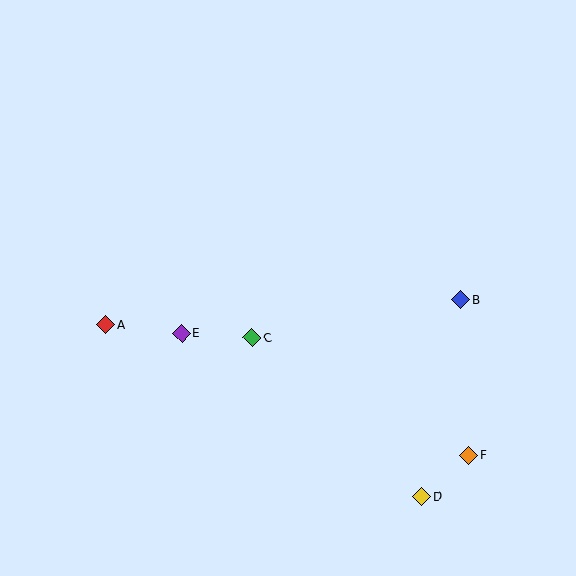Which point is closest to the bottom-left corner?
Point A is closest to the bottom-left corner.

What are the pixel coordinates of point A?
Point A is at (106, 325).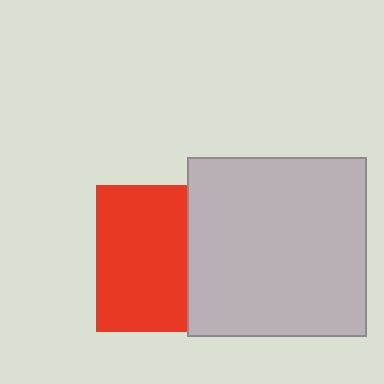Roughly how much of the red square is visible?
About half of it is visible (roughly 62%).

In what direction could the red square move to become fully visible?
The red square could move left. That would shift it out from behind the light gray square entirely.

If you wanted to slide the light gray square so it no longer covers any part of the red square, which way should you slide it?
Slide it right — that is the most direct way to separate the two shapes.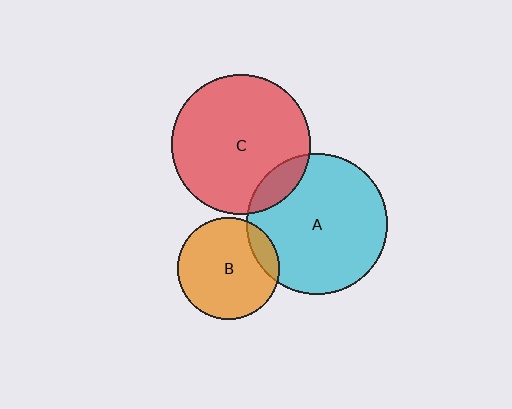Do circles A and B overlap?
Yes.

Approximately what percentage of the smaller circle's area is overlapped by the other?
Approximately 15%.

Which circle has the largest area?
Circle A (cyan).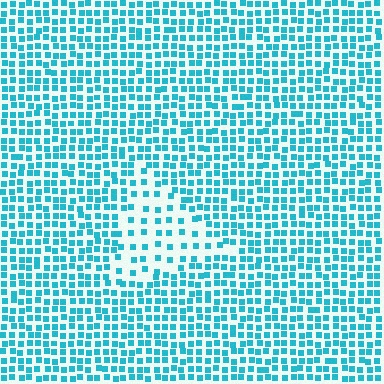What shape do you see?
I see a triangle.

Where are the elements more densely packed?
The elements are more densely packed outside the triangle boundary.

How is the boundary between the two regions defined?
The boundary is defined by a change in element density (approximately 2.2x ratio). All elements are the same color, size, and shape.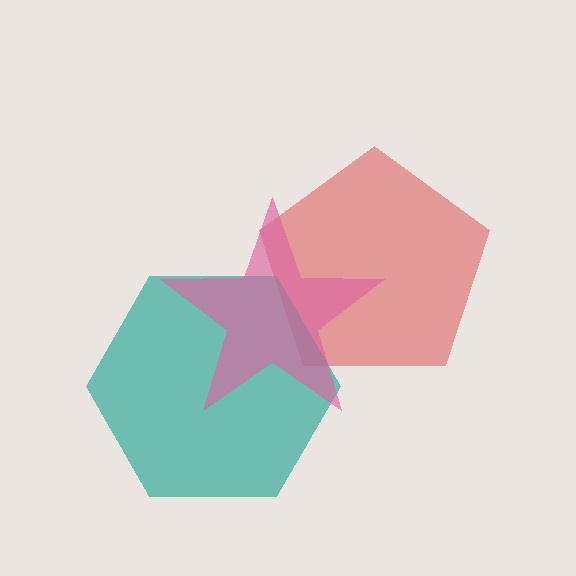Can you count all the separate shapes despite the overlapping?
Yes, there are 3 separate shapes.